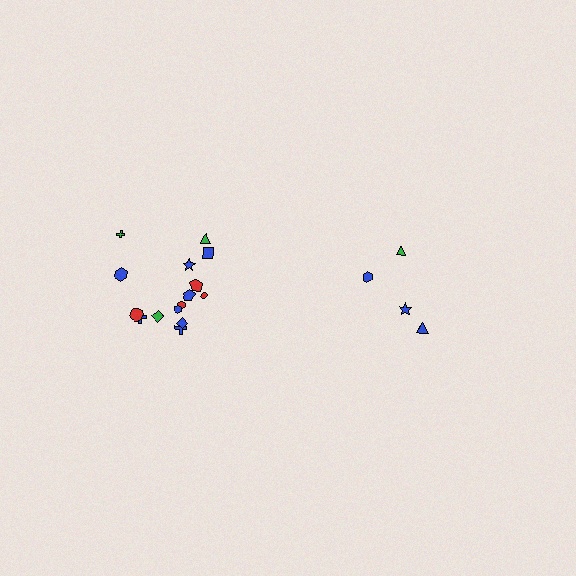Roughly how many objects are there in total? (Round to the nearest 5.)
Roughly 20 objects in total.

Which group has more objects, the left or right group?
The left group.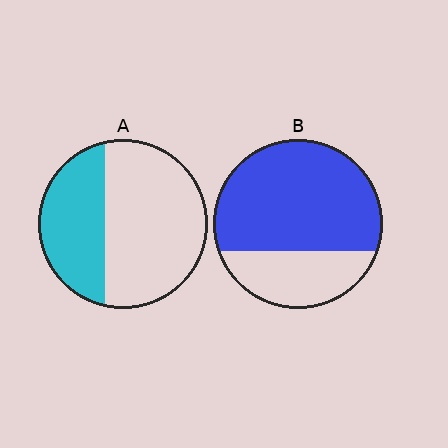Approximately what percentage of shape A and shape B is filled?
A is approximately 35% and B is approximately 70%.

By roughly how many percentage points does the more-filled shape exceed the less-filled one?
By roughly 35 percentage points (B over A).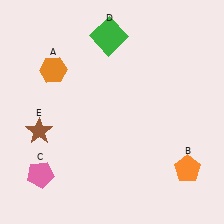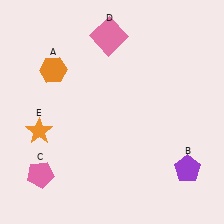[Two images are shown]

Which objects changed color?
B changed from orange to purple. D changed from green to pink. E changed from brown to orange.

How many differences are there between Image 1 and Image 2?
There are 3 differences between the two images.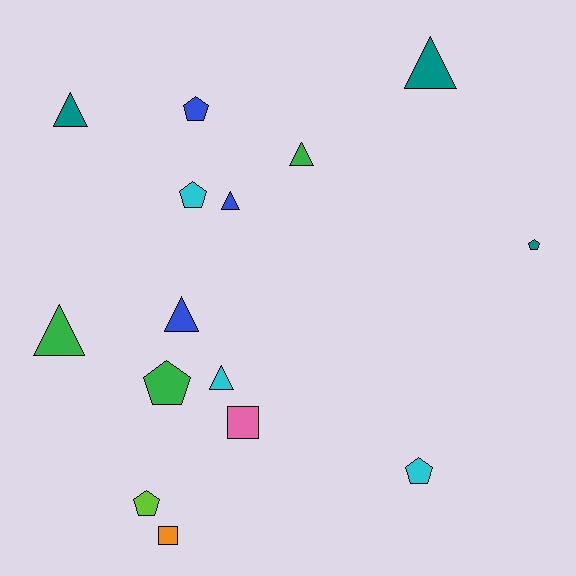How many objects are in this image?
There are 15 objects.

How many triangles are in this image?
There are 7 triangles.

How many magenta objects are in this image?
There are no magenta objects.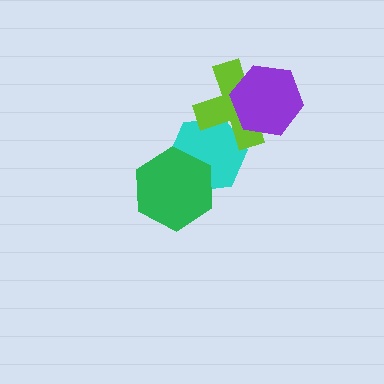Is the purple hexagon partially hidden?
No, no other shape covers it.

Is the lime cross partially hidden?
Yes, it is partially covered by another shape.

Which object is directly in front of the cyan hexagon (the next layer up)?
The green hexagon is directly in front of the cyan hexagon.